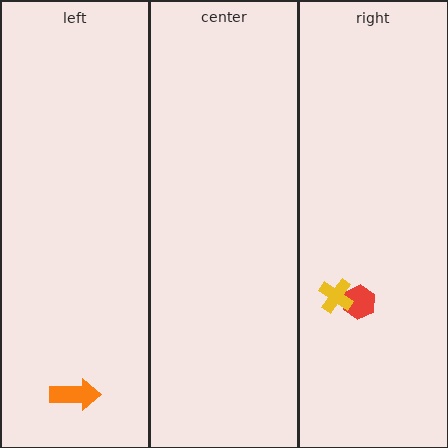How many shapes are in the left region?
1.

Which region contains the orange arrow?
The left region.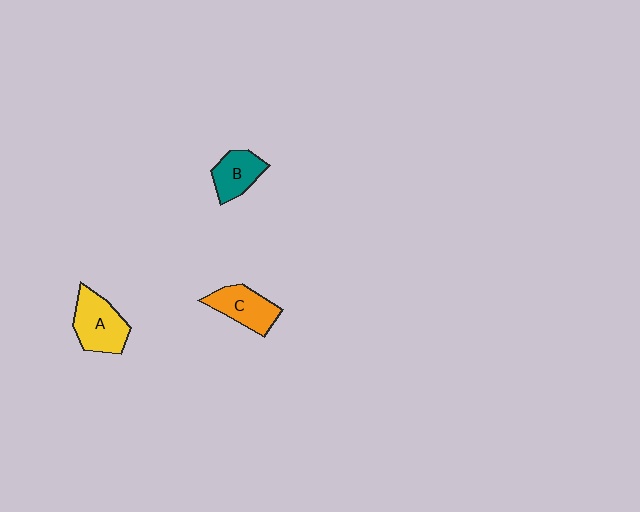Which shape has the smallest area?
Shape B (teal).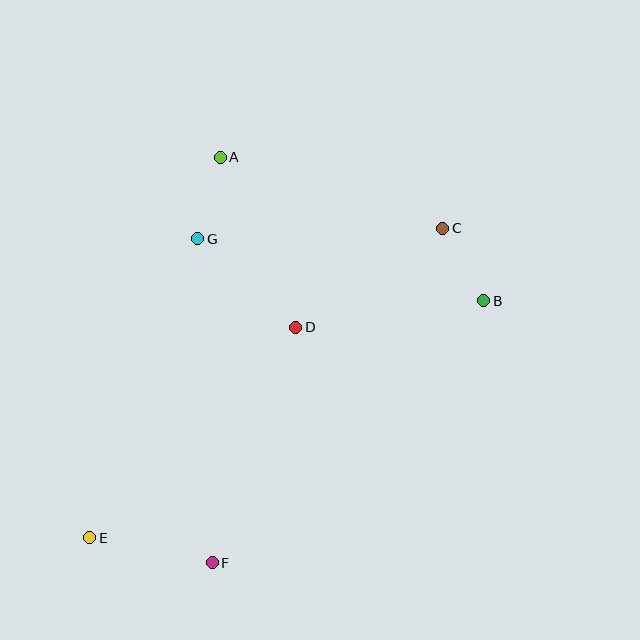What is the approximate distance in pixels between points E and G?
The distance between E and G is approximately 318 pixels.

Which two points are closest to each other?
Points B and C are closest to each other.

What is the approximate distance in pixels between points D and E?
The distance between D and E is approximately 295 pixels.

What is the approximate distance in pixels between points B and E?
The distance between B and E is approximately 460 pixels.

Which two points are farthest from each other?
Points C and E are farthest from each other.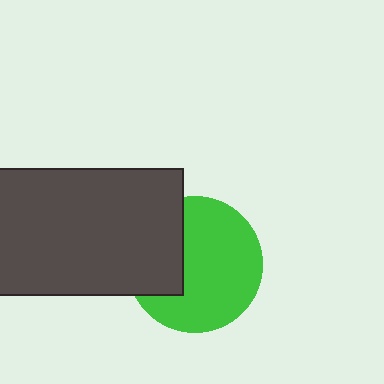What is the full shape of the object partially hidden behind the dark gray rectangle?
The partially hidden object is a green circle.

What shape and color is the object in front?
The object in front is a dark gray rectangle.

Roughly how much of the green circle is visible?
Most of it is visible (roughly 69%).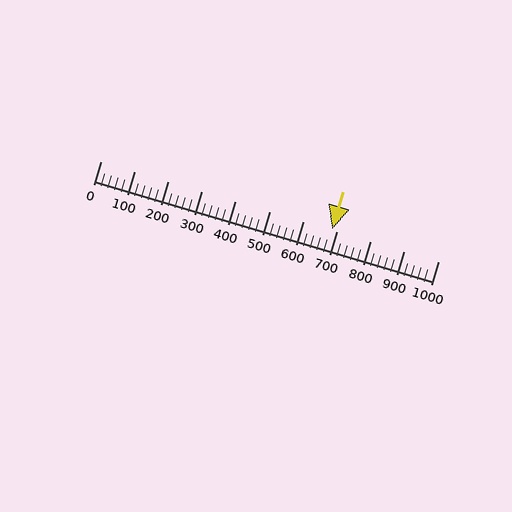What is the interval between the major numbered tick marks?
The major tick marks are spaced 100 units apart.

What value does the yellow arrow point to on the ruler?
The yellow arrow points to approximately 685.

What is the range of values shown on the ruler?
The ruler shows values from 0 to 1000.